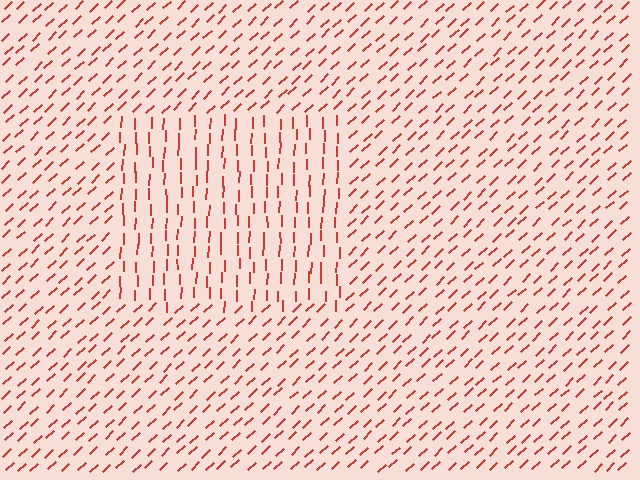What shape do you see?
I see a rectangle.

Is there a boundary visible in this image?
Yes, there is a texture boundary formed by a change in line orientation.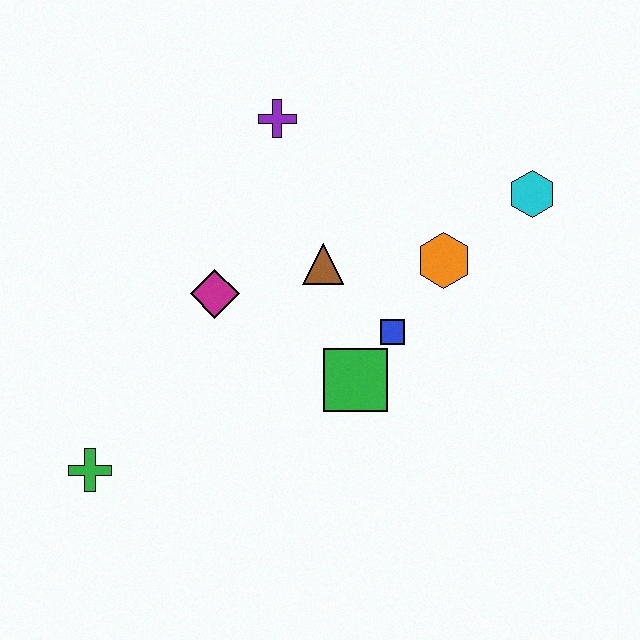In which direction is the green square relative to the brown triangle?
The green square is below the brown triangle.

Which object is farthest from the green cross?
The cyan hexagon is farthest from the green cross.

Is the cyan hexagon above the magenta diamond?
Yes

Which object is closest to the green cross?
The magenta diamond is closest to the green cross.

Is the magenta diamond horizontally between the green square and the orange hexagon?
No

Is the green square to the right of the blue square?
No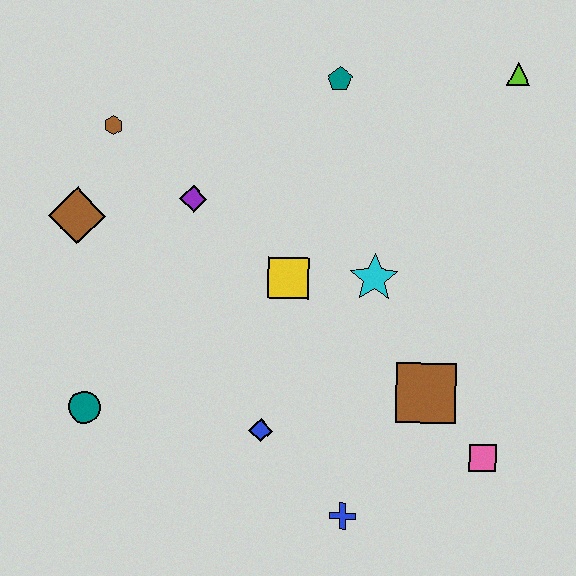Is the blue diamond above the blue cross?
Yes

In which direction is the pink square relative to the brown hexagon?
The pink square is to the right of the brown hexagon.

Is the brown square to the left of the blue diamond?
No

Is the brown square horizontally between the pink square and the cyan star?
Yes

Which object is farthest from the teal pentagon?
The blue cross is farthest from the teal pentagon.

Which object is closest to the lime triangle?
The teal pentagon is closest to the lime triangle.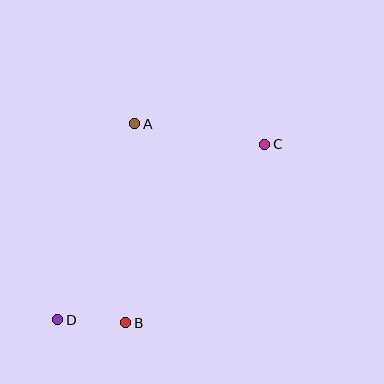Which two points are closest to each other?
Points B and D are closest to each other.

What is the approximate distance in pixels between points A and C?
The distance between A and C is approximately 132 pixels.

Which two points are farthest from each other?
Points C and D are farthest from each other.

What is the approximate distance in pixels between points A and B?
The distance between A and B is approximately 200 pixels.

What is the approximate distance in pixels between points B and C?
The distance between B and C is approximately 226 pixels.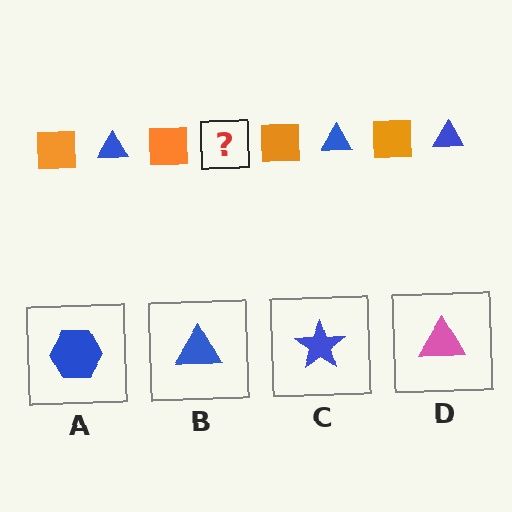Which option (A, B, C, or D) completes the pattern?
B.